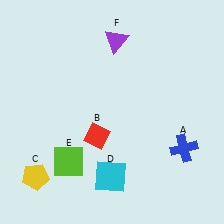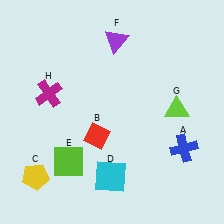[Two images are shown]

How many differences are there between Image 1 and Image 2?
There are 2 differences between the two images.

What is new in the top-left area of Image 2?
A magenta cross (H) was added in the top-left area of Image 2.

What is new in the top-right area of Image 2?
A lime triangle (G) was added in the top-right area of Image 2.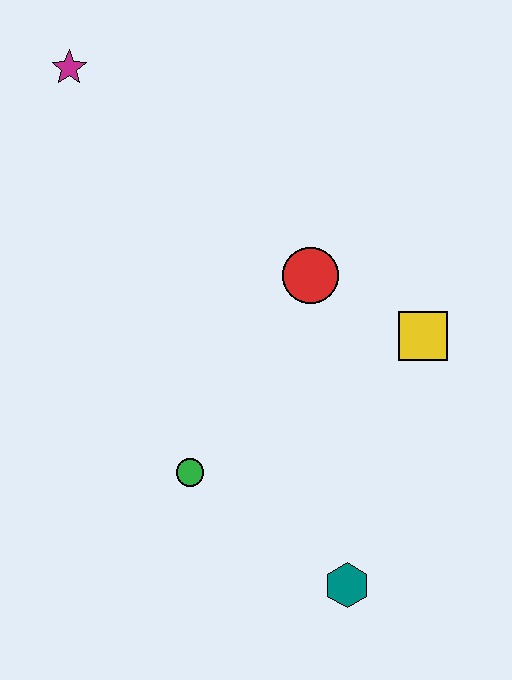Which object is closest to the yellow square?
The red circle is closest to the yellow square.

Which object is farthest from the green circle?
The magenta star is farthest from the green circle.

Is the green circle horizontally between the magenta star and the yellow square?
Yes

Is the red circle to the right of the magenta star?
Yes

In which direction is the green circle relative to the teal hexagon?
The green circle is to the left of the teal hexagon.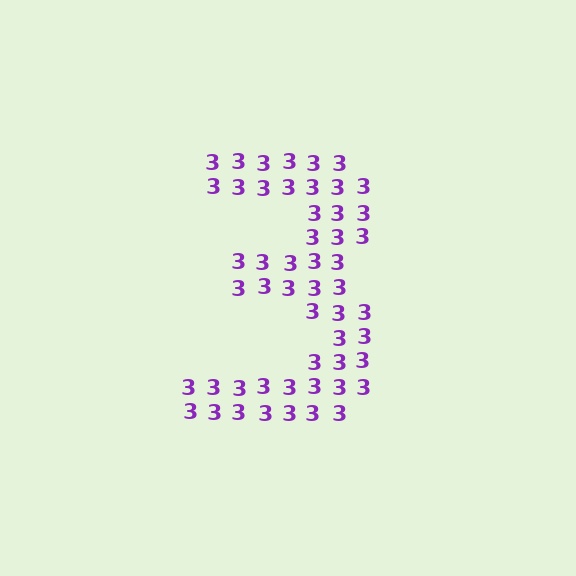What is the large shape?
The large shape is the digit 3.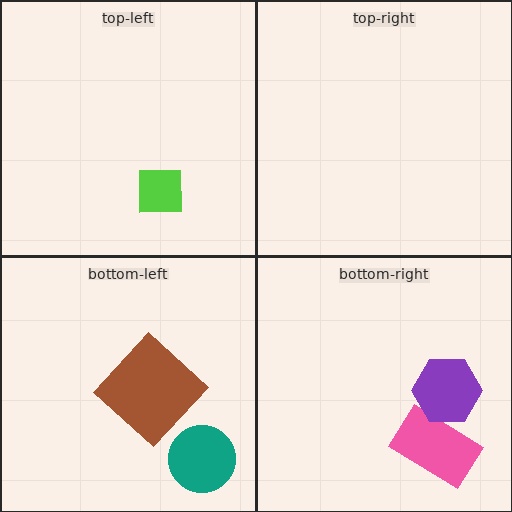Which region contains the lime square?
The top-left region.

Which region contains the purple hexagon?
The bottom-right region.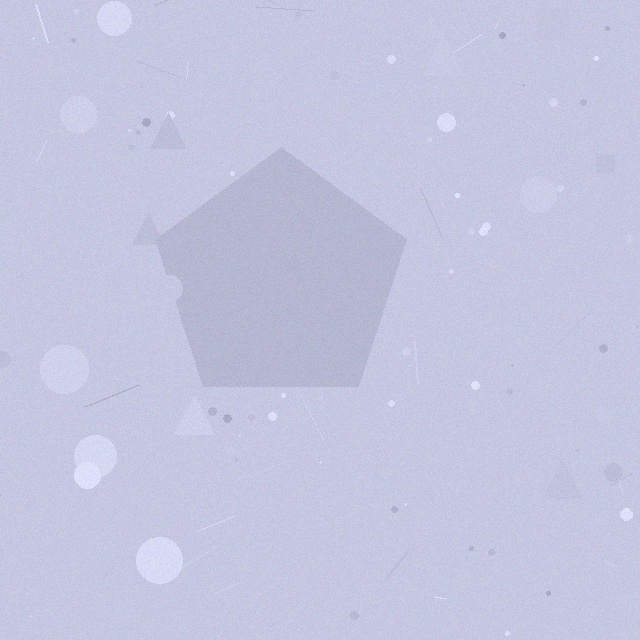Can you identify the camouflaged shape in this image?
The camouflaged shape is a pentagon.